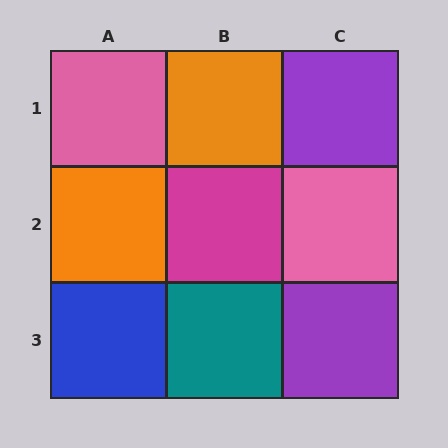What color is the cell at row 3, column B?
Teal.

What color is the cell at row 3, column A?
Blue.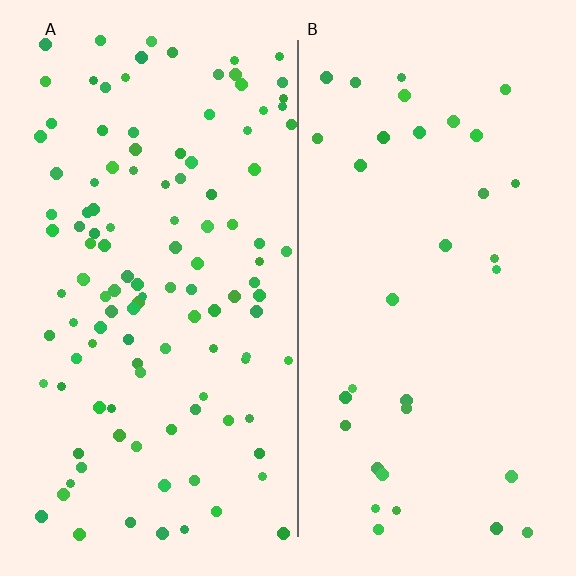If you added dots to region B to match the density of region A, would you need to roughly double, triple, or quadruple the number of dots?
Approximately triple.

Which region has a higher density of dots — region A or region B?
A (the left).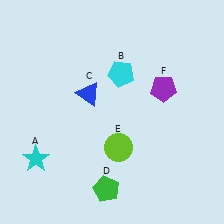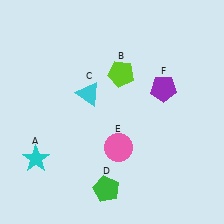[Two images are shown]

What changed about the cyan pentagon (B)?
In Image 1, B is cyan. In Image 2, it changed to lime.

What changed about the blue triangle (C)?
In Image 1, C is blue. In Image 2, it changed to cyan.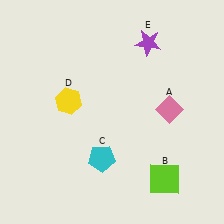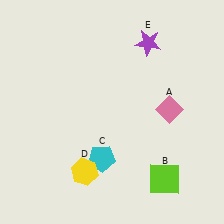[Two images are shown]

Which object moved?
The yellow hexagon (D) moved down.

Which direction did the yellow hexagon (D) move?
The yellow hexagon (D) moved down.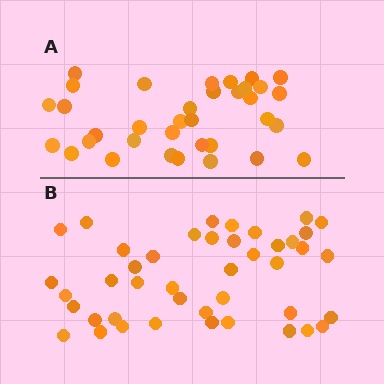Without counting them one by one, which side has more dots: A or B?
Region B (the bottom region) has more dots.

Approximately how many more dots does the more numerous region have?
Region B has roughly 8 or so more dots than region A.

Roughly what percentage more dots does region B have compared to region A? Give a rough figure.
About 25% more.